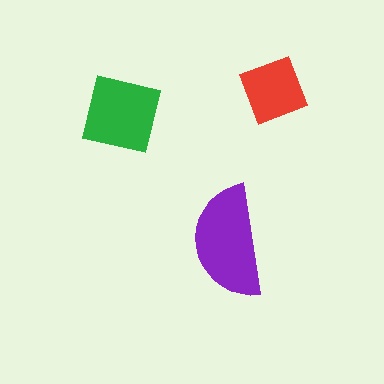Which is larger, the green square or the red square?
The green square.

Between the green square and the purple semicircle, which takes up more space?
The purple semicircle.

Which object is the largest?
The purple semicircle.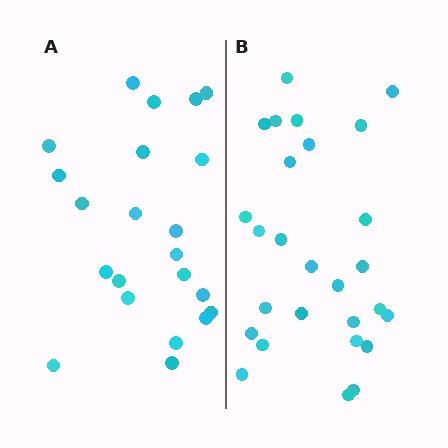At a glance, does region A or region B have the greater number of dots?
Region B (the right region) has more dots.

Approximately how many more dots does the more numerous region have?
Region B has about 5 more dots than region A.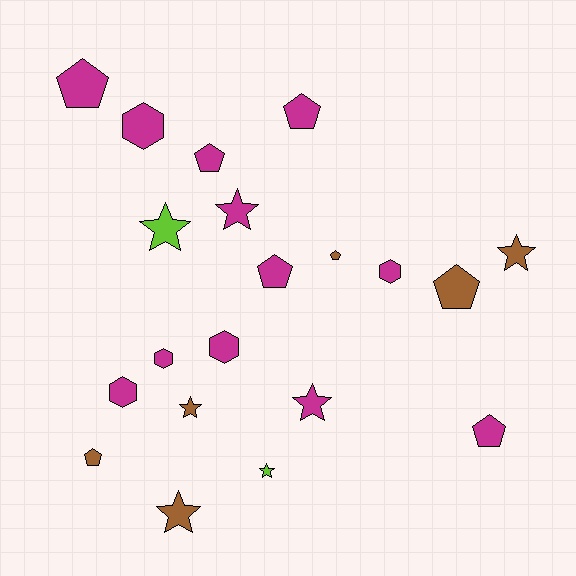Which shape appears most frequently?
Pentagon, with 8 objects.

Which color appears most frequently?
Magenta, with 12 objects.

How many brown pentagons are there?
There are 3 brown pentagons.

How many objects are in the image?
There are 20 objects.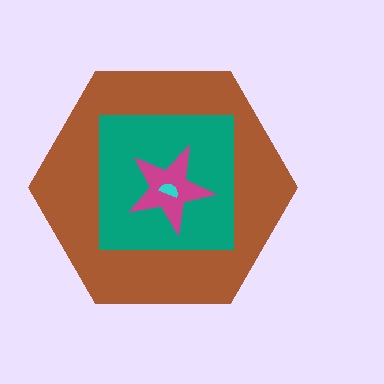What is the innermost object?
The cyan semicircle.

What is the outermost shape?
The brown hexagon.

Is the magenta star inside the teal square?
Yes.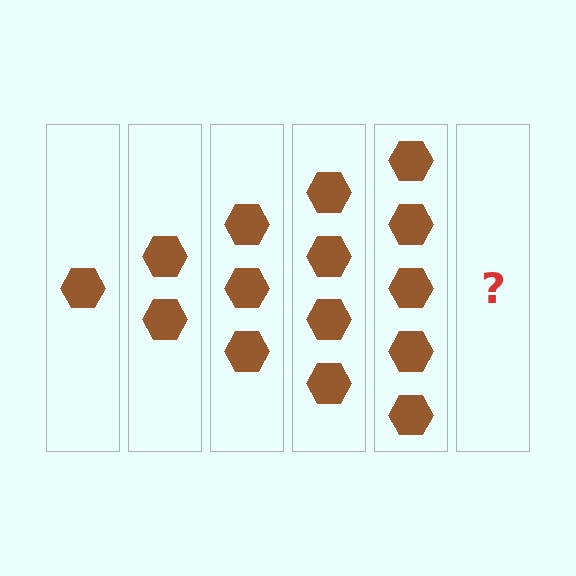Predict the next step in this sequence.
The next step is 6 hexagons.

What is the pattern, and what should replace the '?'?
The pattern is that each step adds one more hexagon. The '?' should be 6 hexagons.